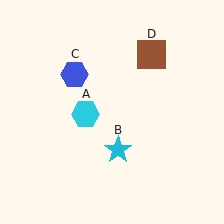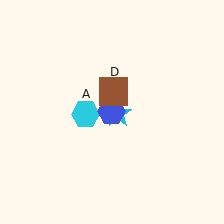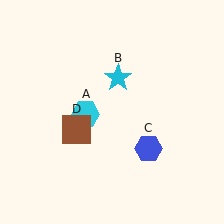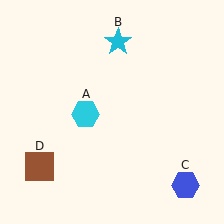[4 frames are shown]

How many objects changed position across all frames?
3 objects changed position: cyan star (object B), blue hexagon (object C), brown square (object D).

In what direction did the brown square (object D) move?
The brown square (object D) moved down and to the left.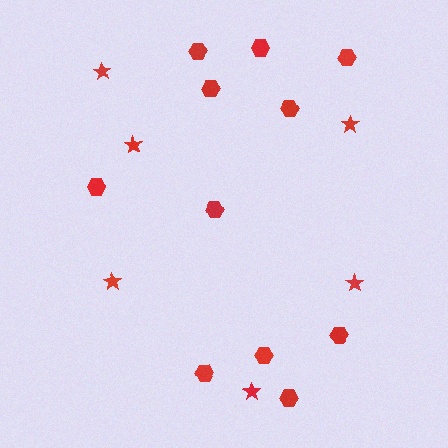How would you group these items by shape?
There are 2 groups: one group of hexagons (11) and one group of stars (6).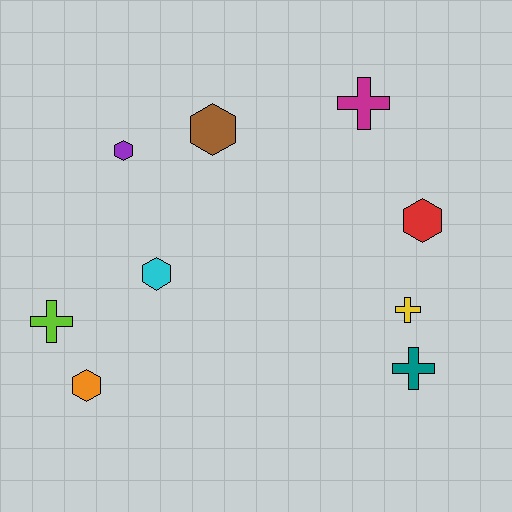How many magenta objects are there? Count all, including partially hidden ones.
There is 1 magenta object.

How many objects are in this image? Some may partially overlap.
There are 9 objects.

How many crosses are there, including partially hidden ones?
There are 4 crosses.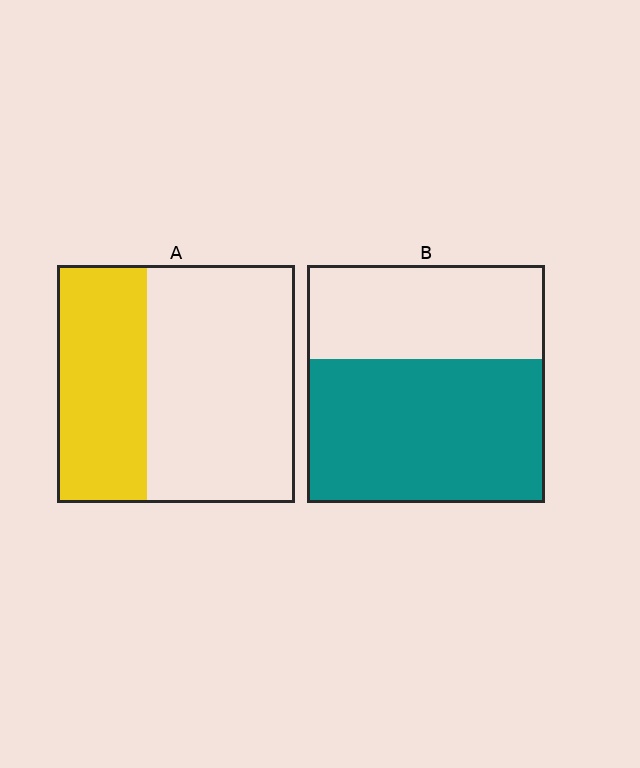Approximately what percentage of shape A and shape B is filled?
A is approximately 40% and B is approximately 60%.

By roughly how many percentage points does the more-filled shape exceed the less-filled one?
By roughly 25 percentage points (B over A).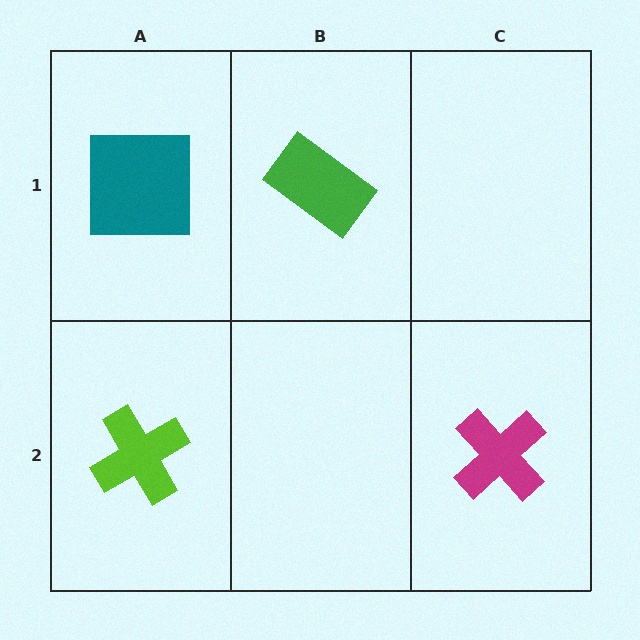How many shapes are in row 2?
2 shapes.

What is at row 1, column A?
A teal square.